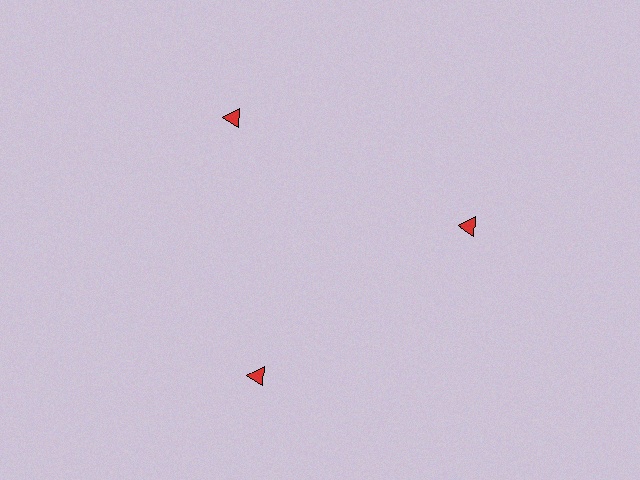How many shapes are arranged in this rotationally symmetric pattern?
There are 3 shapes, arranged in 3 groups of 1.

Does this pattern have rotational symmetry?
Yes, this pattern has 3-fold rotational symmetry. It looks the same after rotating 120 degrees around the center.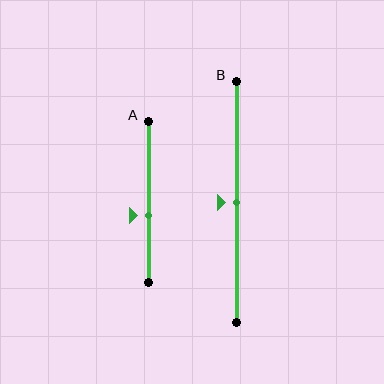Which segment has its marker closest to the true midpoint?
Segment B has its marker closest to the true midpoint.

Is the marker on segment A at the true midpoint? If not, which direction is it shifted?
No, the marker on segment A is shifted downward by about 9% of the segment length.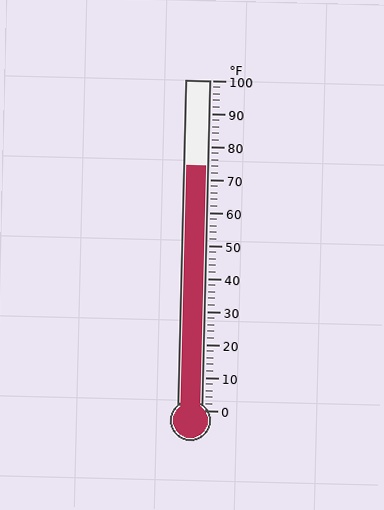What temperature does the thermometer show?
The thermometer shows approximately 74°F.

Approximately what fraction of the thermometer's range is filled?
The thermometer is filled to approximately 75% of its range.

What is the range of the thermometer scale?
The thermometer scale ranges from 0°F to 100°F.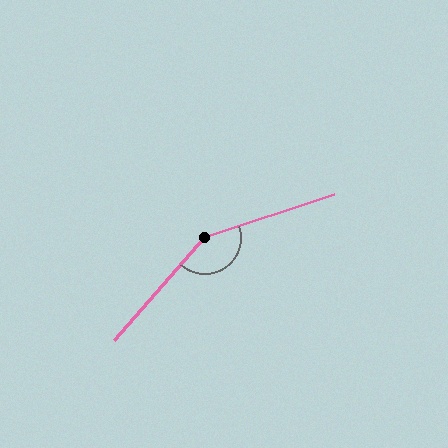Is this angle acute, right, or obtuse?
It is obtuse.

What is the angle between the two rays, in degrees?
Approximately 150 degrees.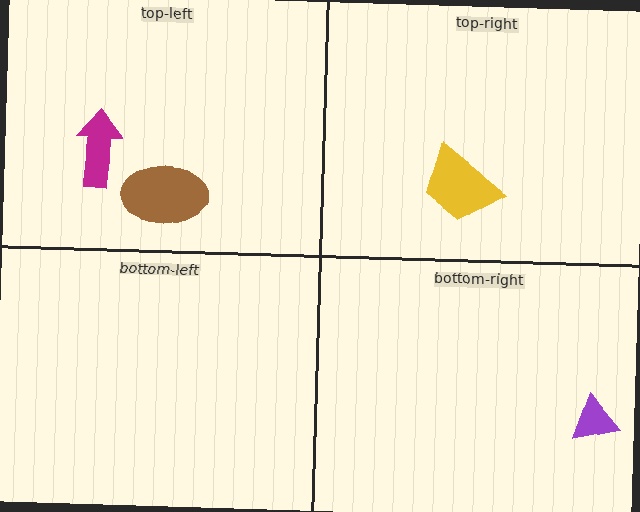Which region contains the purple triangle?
The bottom-right region.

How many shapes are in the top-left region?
2.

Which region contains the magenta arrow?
The top-left region.